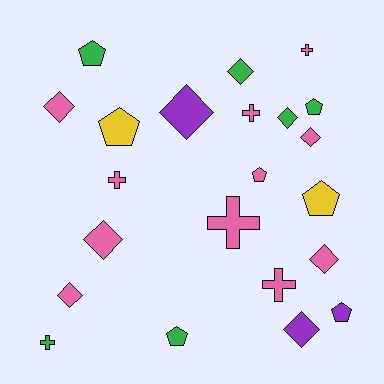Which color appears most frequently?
Pink, with 11 objects.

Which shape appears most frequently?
Diamond, with 9 objects.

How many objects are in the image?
There are 22 objects.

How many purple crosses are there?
There are no purple crosses.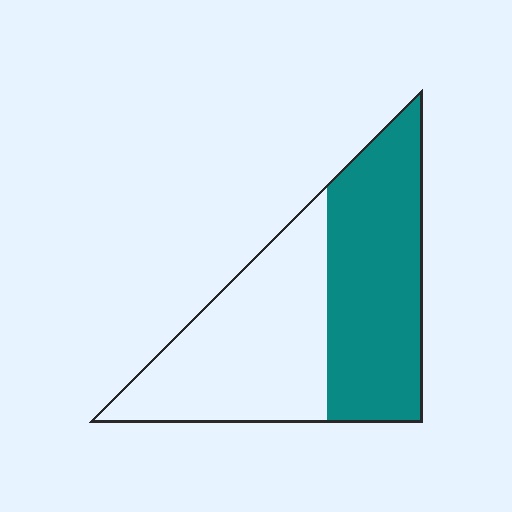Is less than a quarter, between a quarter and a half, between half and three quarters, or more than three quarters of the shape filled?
Between a quarter and a half.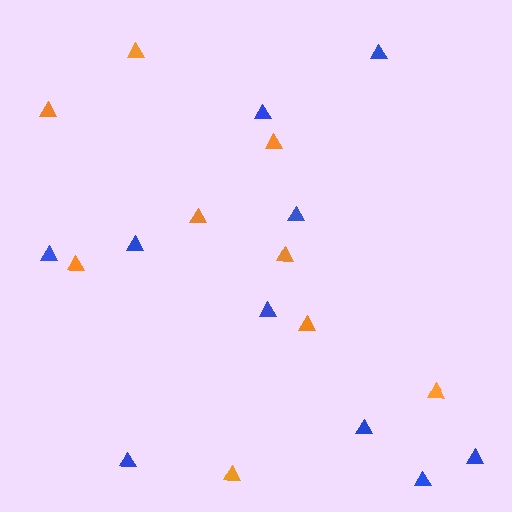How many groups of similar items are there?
There are 2 groups: one group of blue triangles (10) and one group of orange triangles (9).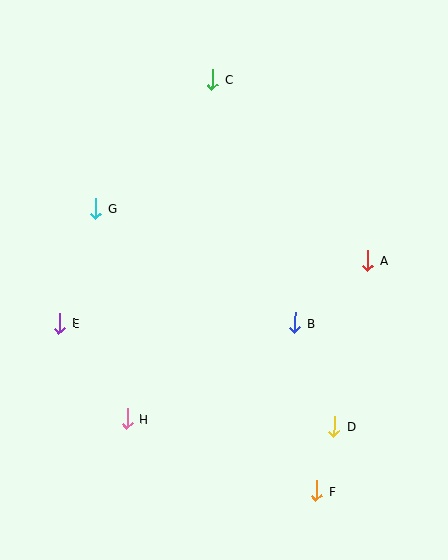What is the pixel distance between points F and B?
The distance between F and B is 170 pixels.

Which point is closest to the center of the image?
Point B at (295, 323) is closest to the center.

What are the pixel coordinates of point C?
Point C is at (212, 79).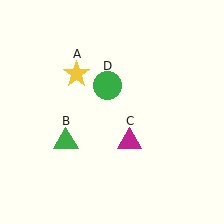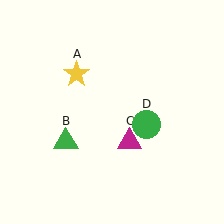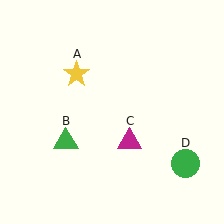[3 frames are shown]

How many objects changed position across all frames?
1 object changed position: green circle (object D).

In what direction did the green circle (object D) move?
The green circle (object D) moved down and to the right.